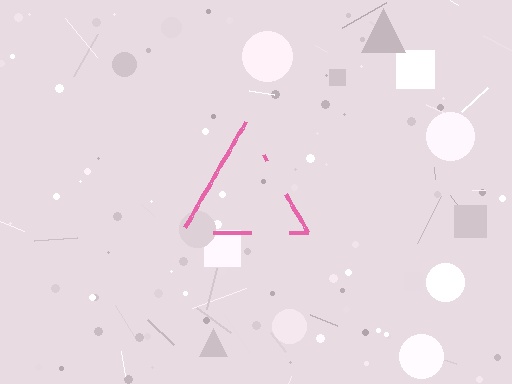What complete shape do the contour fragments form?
The contour fragments form a triangle.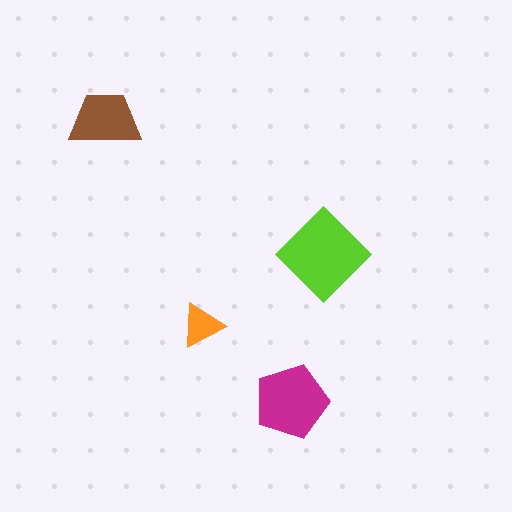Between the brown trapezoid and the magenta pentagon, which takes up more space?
The magenta pentagon.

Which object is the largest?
The lime diamond.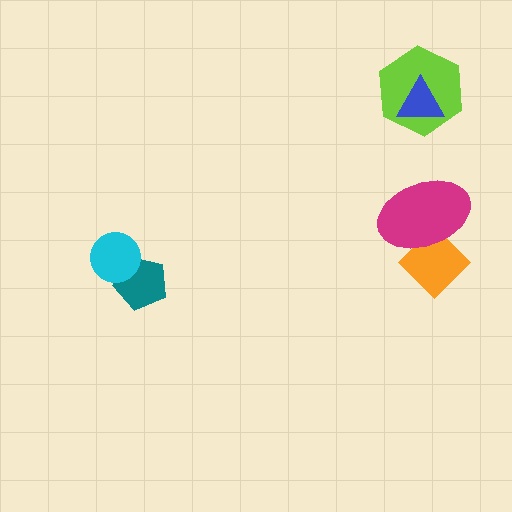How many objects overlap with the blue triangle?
1 object overlaps with the blue triangle.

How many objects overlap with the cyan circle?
1 object overlaps with the cyan circle.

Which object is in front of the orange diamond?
The magenta ellipse is in front of the orange diamond.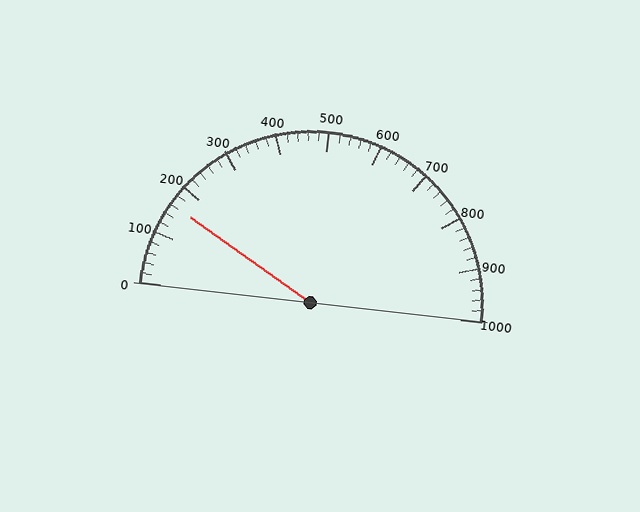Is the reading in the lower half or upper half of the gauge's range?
The reading is in the lower half of the range (0 to 1000).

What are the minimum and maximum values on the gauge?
The gauge ranges from 0 to 1000.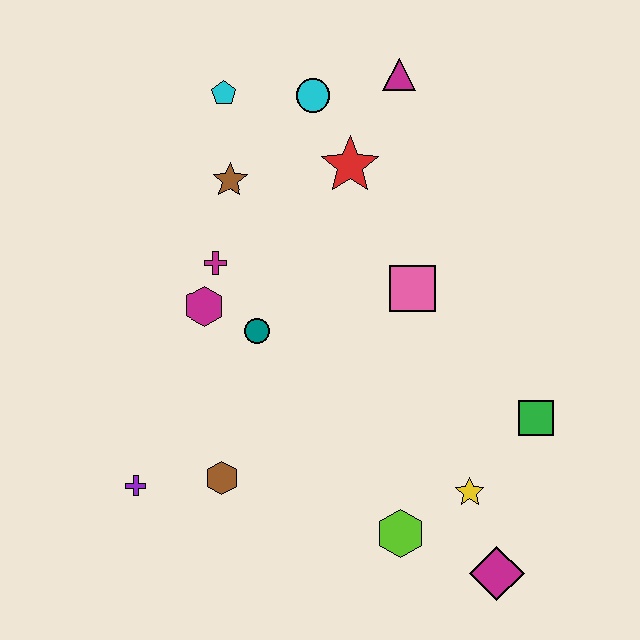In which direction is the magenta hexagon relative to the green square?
The magenta hexagon is to the left of the green square.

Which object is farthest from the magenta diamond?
The cyan pentagon is farthest from the magenta diamond.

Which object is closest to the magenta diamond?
The yellow star is closest to the magenta diamond.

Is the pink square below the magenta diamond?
No